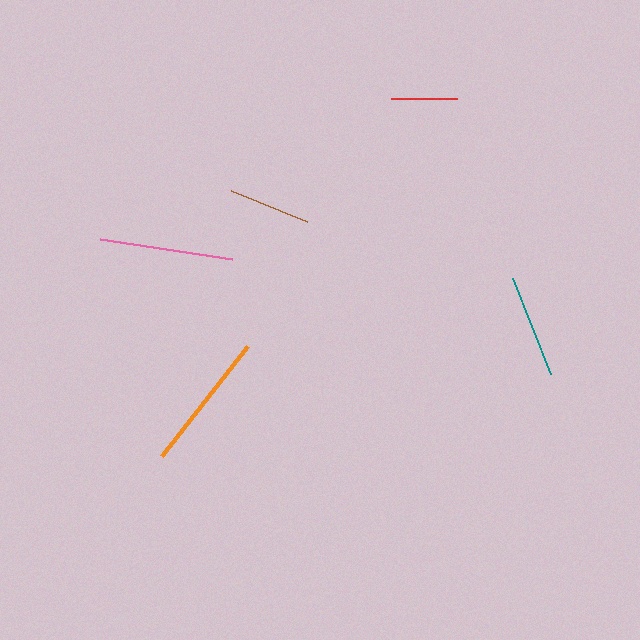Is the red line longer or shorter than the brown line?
The brown line is longer than the red line.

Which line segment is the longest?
The orange line is the longest at approximately 139 pixels.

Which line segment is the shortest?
The red line is the shortest at approximately 66 pixels.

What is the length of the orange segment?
The orange segment is approximately 139 pixels long.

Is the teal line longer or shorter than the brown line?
The teal line is longer than the brown line.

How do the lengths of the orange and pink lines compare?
The orange and pink lines are approximately the same length.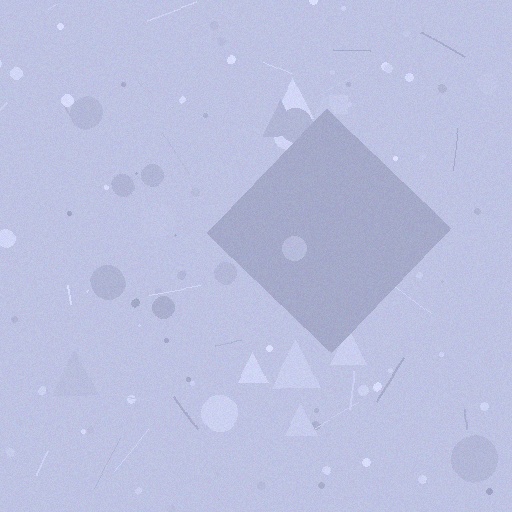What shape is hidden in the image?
A diamond is hidden in the image.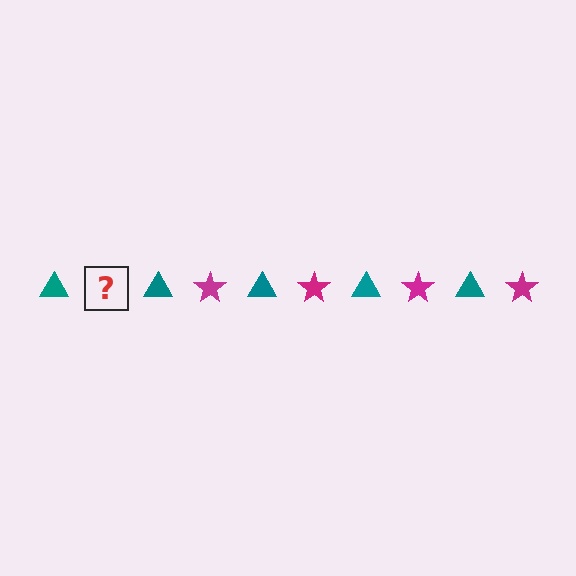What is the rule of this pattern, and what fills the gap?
The rule is that the pattern alternates between teal triangle and magenta star. The gap should be filled with a magenta star.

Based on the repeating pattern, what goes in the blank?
The blank should be a magenta star.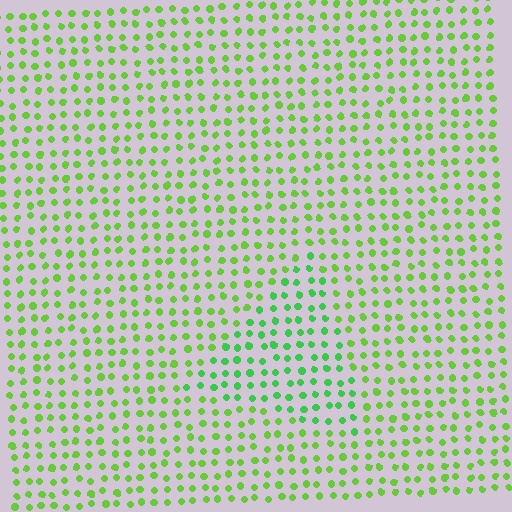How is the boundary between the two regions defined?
The boundary is defined purely by a slight shift in hue (about 26 degrees). Spacing, size, and orientation are identical on both sides.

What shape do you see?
I see a triangle.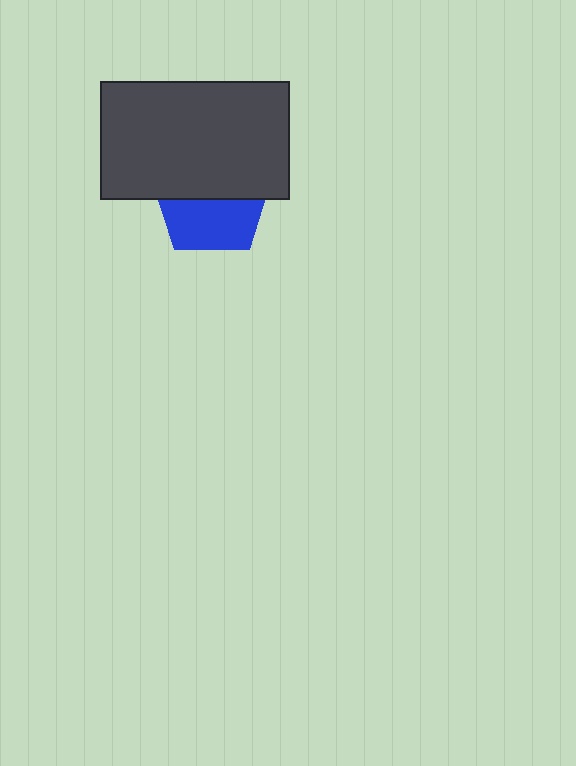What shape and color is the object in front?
The object in front is a dark gray rectangle.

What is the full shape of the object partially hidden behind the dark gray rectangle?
The partially hidden object is a blue pentagon.